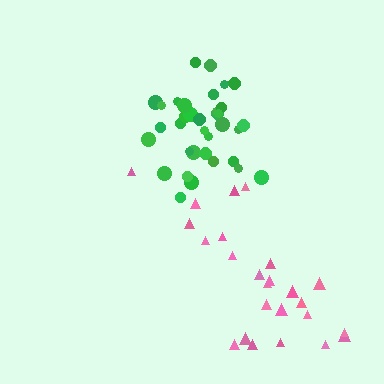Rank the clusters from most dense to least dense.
green, pink.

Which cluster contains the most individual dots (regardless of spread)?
Green (35).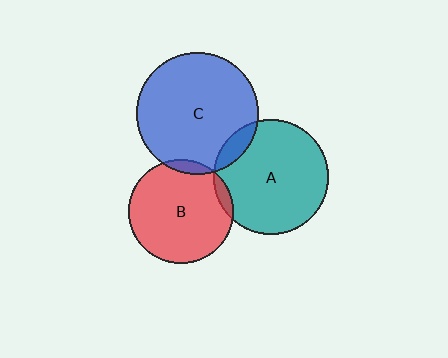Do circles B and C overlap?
Yes.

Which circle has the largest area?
Circle C (blue).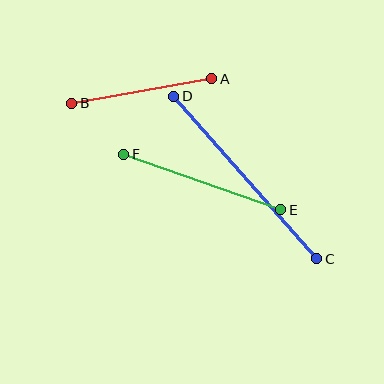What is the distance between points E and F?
The distance is approximately 167 pixels.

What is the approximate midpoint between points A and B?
The midpoint is at approximately (142, 91) pixels.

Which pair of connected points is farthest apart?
Points C and D are farthest apart.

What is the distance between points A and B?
The distance is approximately 142 pixels.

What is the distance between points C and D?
The distance is approximately 217 pixels.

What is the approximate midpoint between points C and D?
The midpoint is at approximately (245, 178) pixels.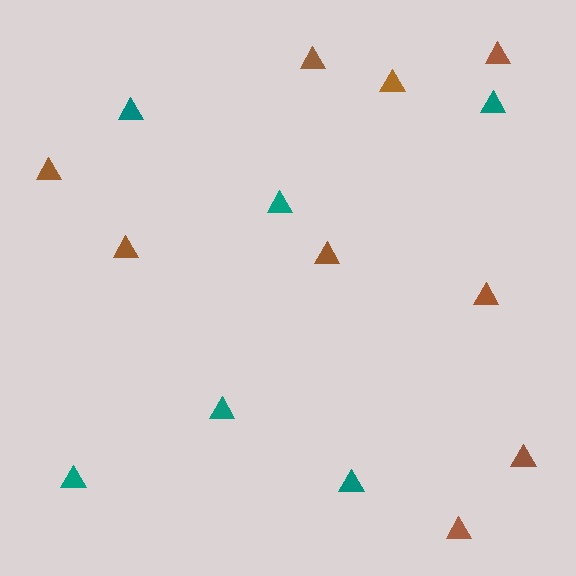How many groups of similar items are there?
There are 2 groups: one group of brown triangles (9) and one group of teal triangles (6).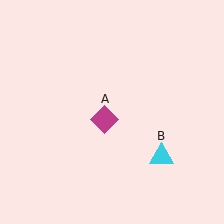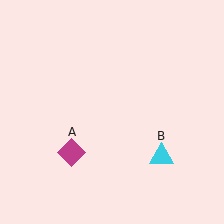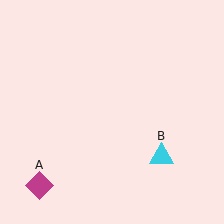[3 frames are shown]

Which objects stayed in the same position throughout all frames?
Cyan triangle (object B) remained stationary.